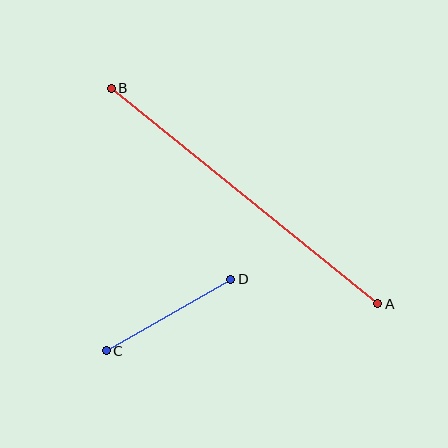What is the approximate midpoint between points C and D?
The midpoint is at approximately (168, 315) pixels.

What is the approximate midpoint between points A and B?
The midpoint is at approximately (245, 196) pixels.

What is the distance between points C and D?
The distance is approximately 144 pixels.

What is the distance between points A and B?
The distance is approximately 343 pixels.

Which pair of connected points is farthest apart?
Points A and B are farthest apart.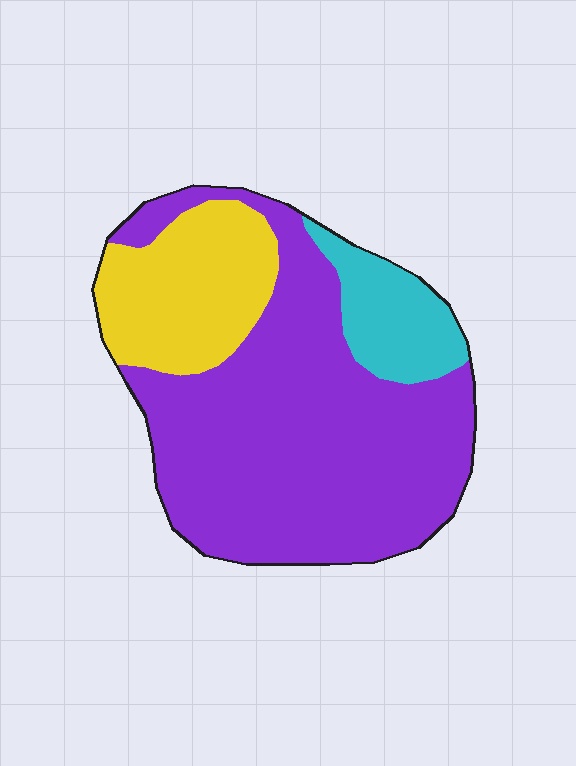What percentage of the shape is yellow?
Yellow takes up about one fifth (1/5) of the shape.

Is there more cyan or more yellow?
Yellow.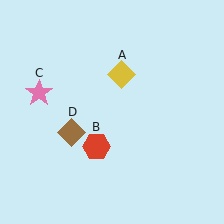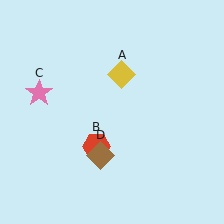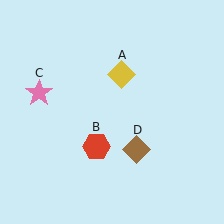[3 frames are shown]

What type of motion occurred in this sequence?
The brown diamond (object D) rotated counterclockwise around the center of the scene.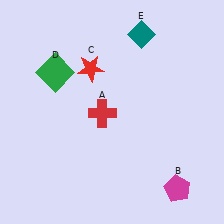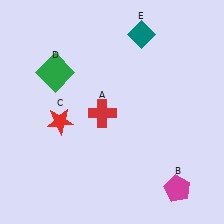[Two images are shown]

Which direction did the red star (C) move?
The red star (C) moved down.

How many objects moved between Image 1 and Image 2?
1 object moved between the two images.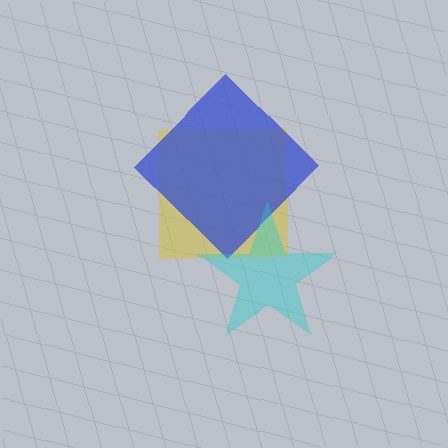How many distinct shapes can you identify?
There are 3 distinct shapes: a yellow square, a blue diamond, a cyan star.